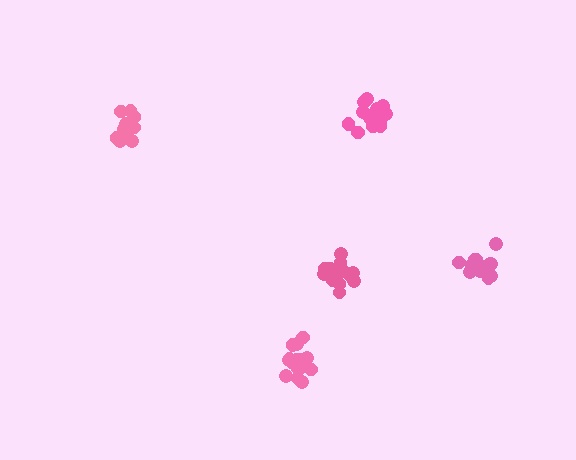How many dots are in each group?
Group 1: 16 dots, Group 2: 12 dots, Group 3: 15 dots, Group 4: 12 dots, Group 5: 13 dots (68 total).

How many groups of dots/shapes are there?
There are 5 groups.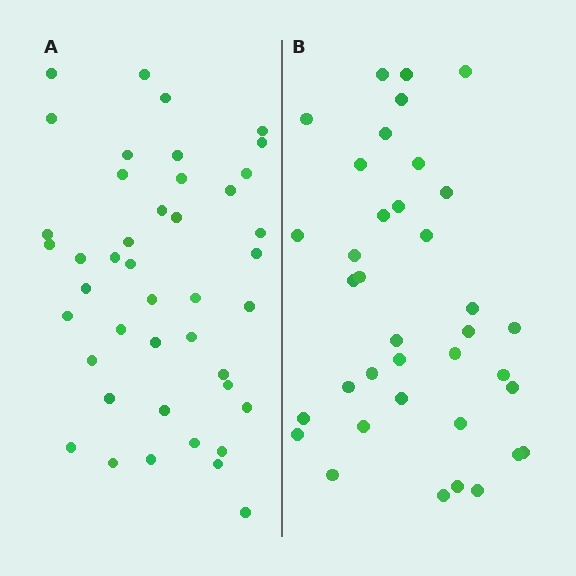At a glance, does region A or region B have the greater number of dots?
Region A (the left region) has more dots.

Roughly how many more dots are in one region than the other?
Region A has about 6 more dots than region B.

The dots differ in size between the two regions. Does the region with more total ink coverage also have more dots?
No. Region B has more total ink coverage because its dots are larger, but region A actually contains more individual dots. Total area can be misleading — the number of items is what matters here.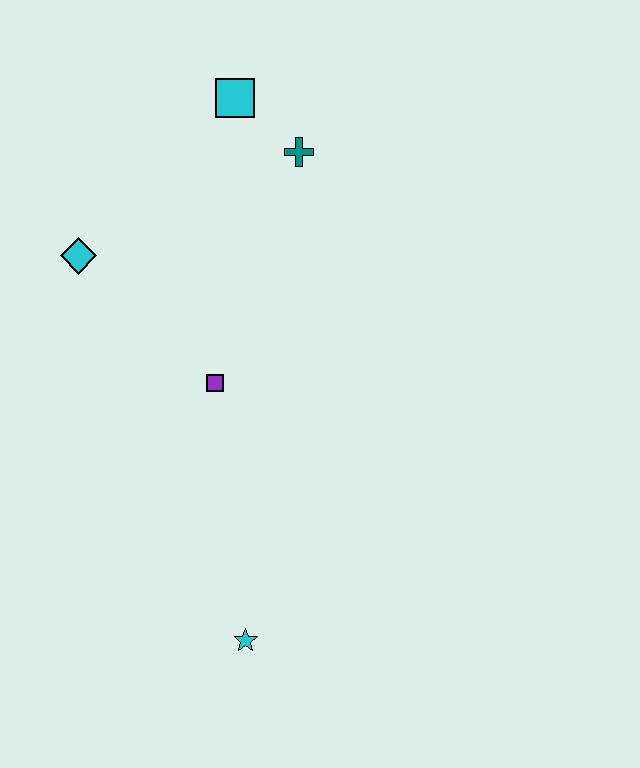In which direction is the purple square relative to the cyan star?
The purple square is above the cyan star.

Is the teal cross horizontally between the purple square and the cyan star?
No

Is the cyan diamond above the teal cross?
No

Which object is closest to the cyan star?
The purple square is closest to the cyan star.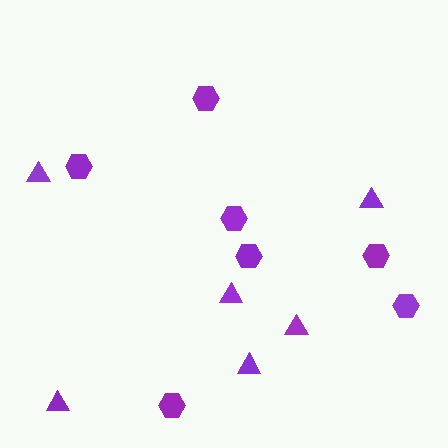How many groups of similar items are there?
There are 2 groups: one group of triangles (6) and one group of hexagons (7).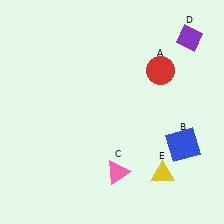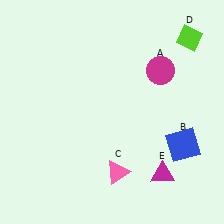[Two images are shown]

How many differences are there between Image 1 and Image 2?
There are 3 differences between the two images.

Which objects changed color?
A changed from red to magenta. D changed from purple to lime. E changed from yellow to magenta.